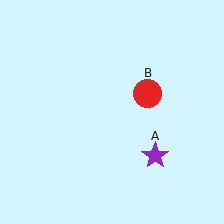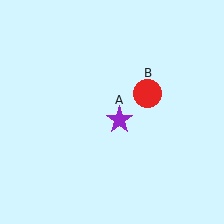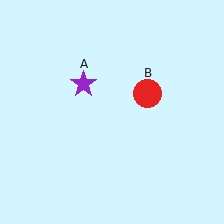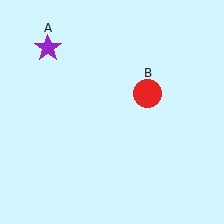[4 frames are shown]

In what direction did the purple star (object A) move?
The purple star (object A) moved up and to the left.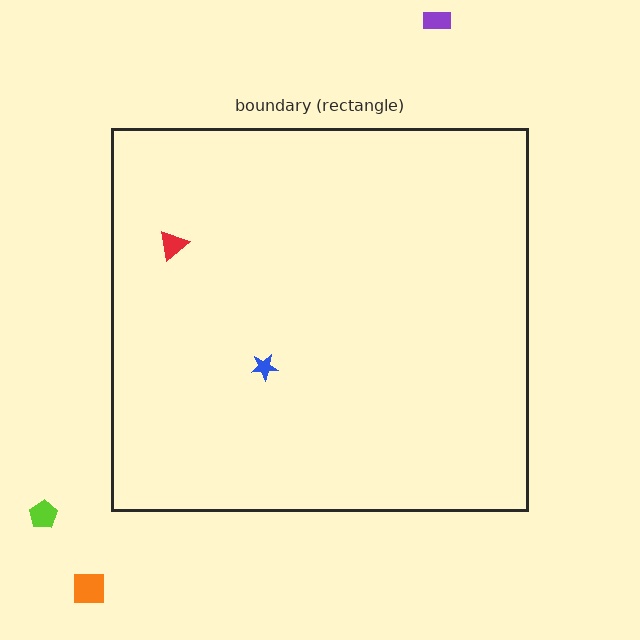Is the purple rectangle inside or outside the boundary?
Outside.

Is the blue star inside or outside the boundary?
Inside.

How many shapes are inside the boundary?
2 inside, 3 outside.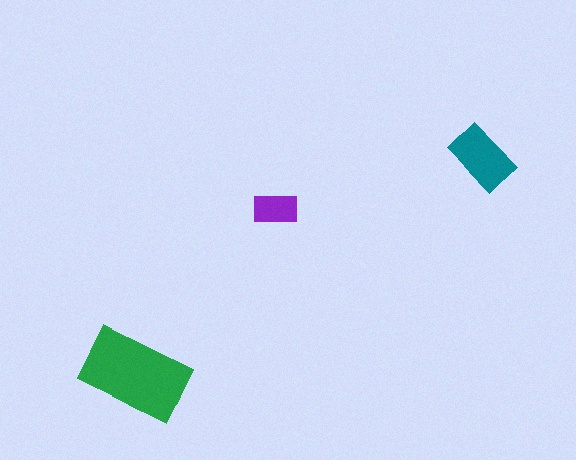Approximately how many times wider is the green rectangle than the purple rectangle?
About 2.5 times wider.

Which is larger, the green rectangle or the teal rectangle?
The green one.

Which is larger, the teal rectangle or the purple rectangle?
The teal one.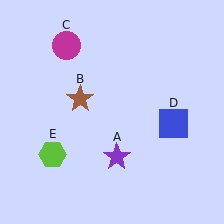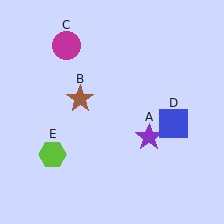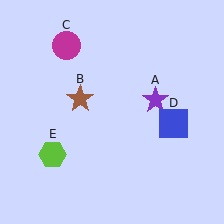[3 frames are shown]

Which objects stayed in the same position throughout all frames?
Brown star (object B) and magenta circle (object C) and blue square (object D) and lime hexagon (object E) remained stationary.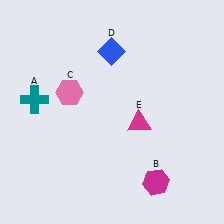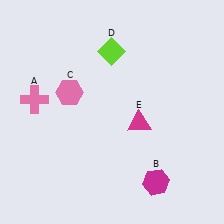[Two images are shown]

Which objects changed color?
A changed from teal to pink. D changed from blue to lime.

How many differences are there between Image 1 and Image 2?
There are 2 differences between the two images.